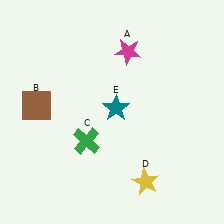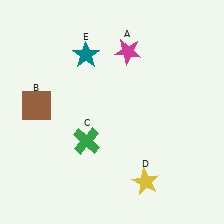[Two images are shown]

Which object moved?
The teal star (E) moved up.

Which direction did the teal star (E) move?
The teal star (E) moved up.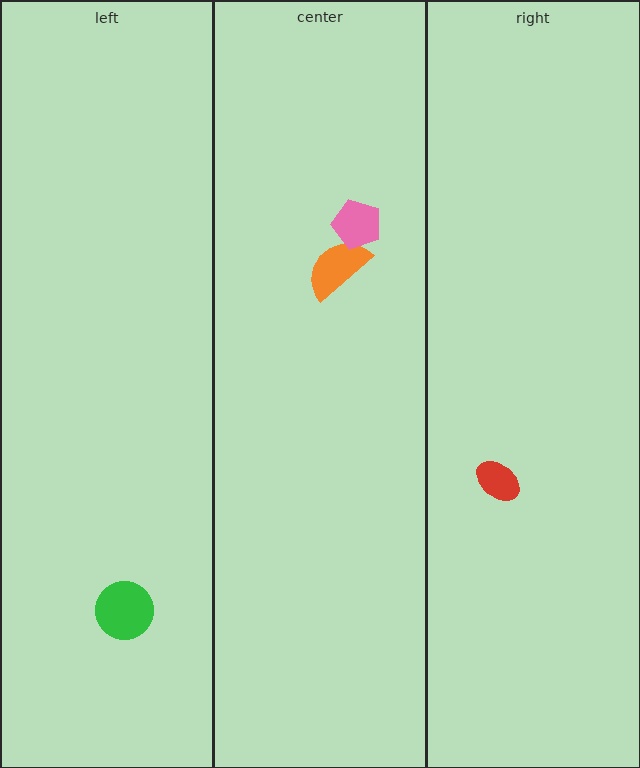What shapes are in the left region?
The green circle.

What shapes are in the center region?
The orange semicircle, the pink pentagon.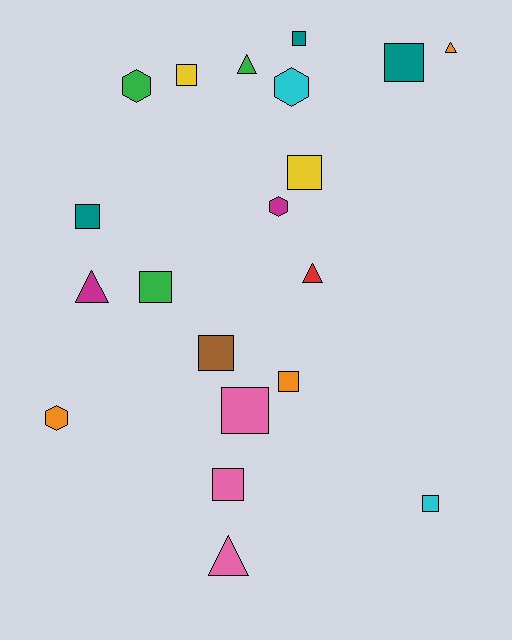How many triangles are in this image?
There are 5 triangles.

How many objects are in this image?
There are 20 objects.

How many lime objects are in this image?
There are no lime objects.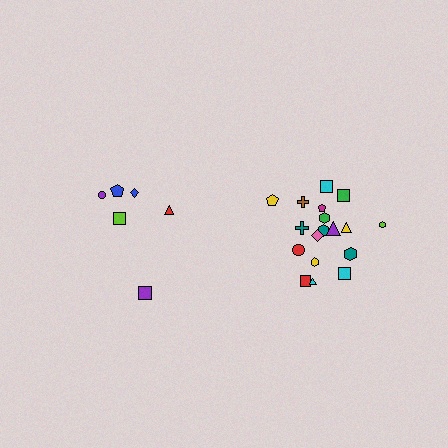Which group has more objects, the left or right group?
The right group.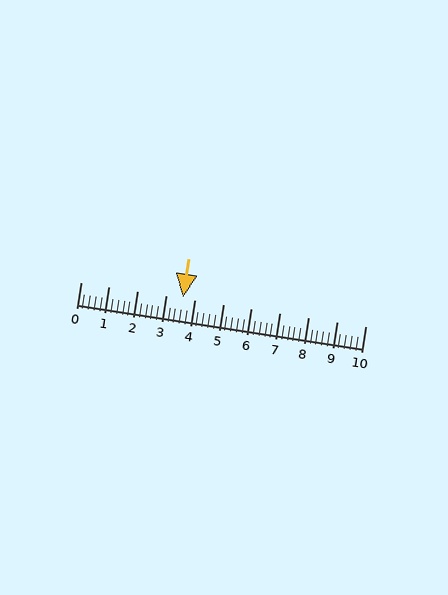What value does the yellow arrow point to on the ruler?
The yellow arrow points to approximately 3.6.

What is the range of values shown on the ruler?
The ruler shows values from 0 to 10.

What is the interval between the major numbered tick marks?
The major tick marks are spaced 1 units apart.